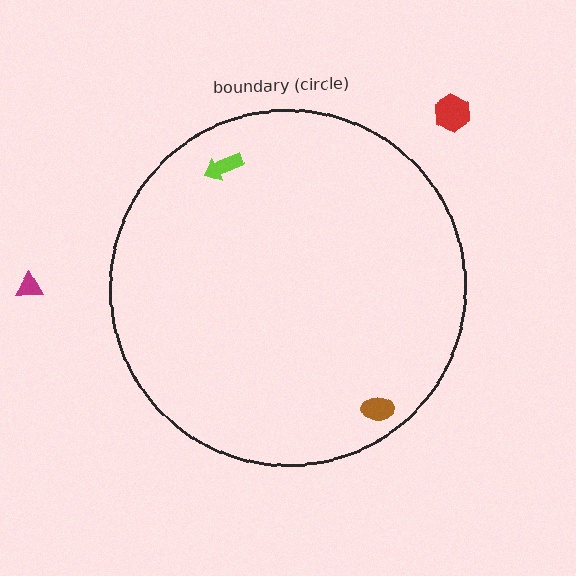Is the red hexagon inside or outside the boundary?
Outside.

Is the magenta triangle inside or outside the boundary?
Outside.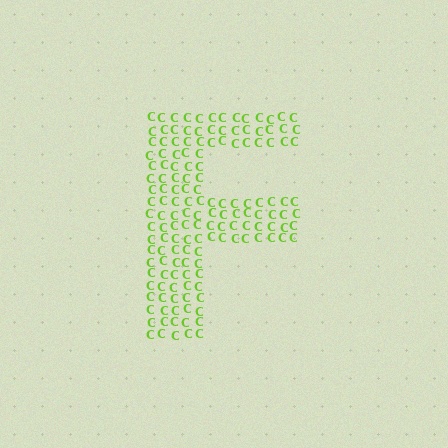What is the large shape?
The large shape is the letter F.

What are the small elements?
The small elements are letter C's.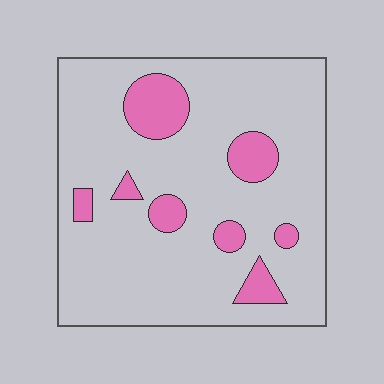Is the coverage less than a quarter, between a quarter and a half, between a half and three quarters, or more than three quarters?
Less than a quarter.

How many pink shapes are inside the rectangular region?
8.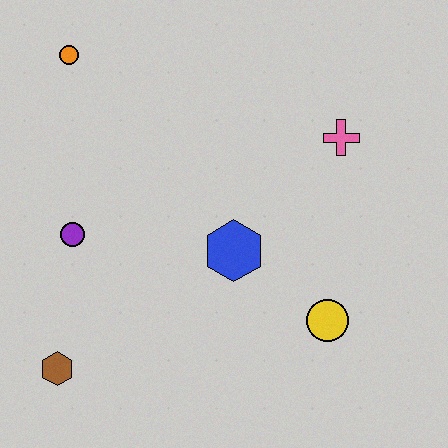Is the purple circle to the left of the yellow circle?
Yes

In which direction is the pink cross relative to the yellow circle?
The pink cross is above the yellow circle.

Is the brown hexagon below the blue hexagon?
Yes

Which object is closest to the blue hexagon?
The yellow circle is closest to the blue hexagon.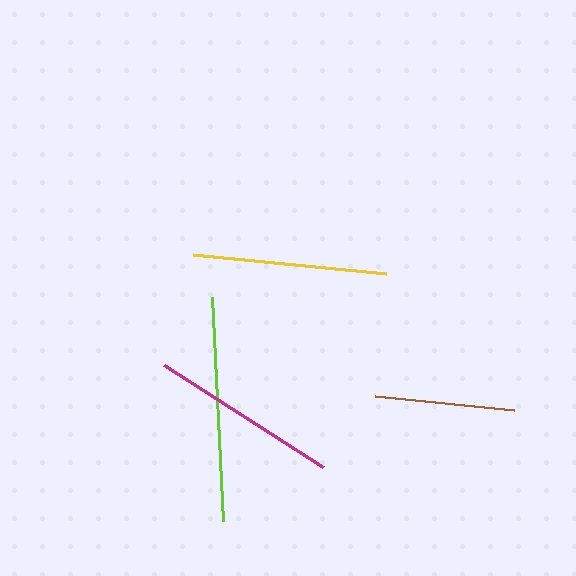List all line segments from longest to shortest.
From longest to shortest: lime, yellow, magenta, brown.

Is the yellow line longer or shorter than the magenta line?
The yellow line is longer than the magenta line.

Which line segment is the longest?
The lime line is the longest at approximately 224 pixels.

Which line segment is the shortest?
The brown line is the shortest at approximately 140 pixels.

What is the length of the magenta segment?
The magenta segment is approximately 189 pixels long.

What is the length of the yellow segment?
The yellow segment is approximately 194 pixels long.